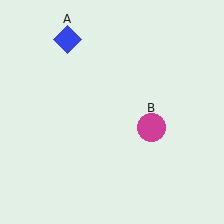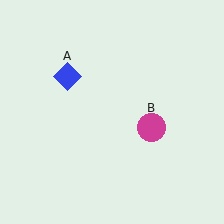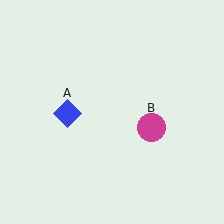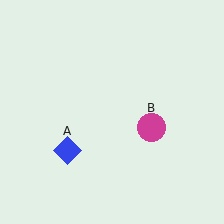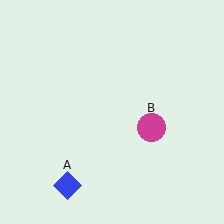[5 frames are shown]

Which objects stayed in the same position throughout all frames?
Magenta circle (object B) remained stationary.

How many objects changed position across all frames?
1 object changed position: blue diamond (object A).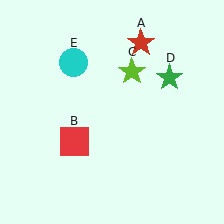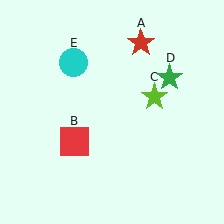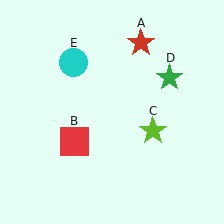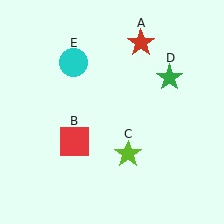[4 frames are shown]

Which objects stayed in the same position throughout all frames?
Red star (object A) and red square (object B) and green star (object D) and cyan circle (object E) remained stationary.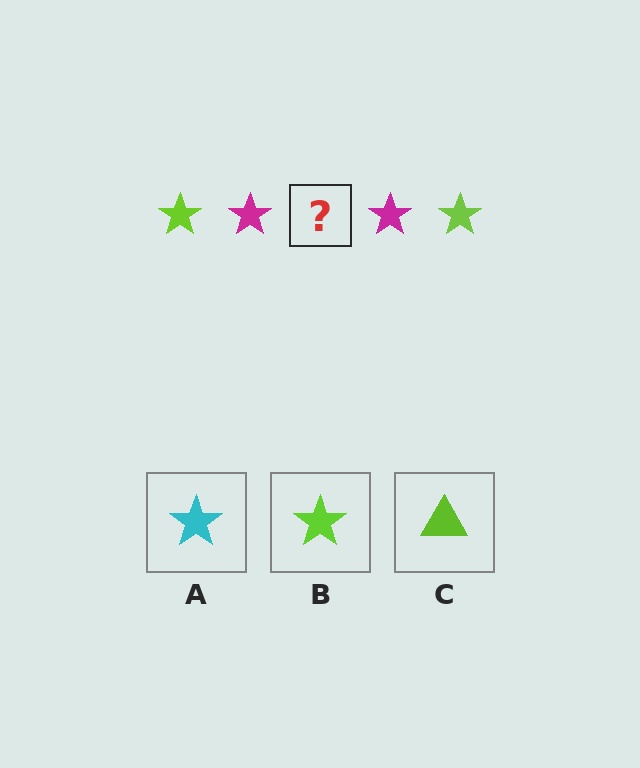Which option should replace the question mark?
Option B.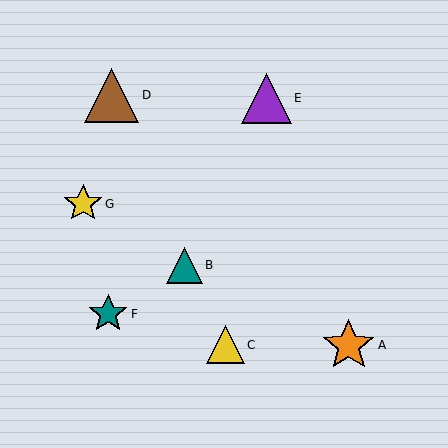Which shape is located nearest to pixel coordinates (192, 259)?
The teal triangle (labeled B) at (184, 265) is nearest to that location.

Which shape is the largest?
The brown triangle (labeled D) is the largest.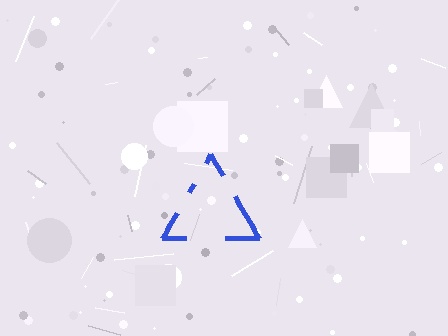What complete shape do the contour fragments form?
The contour fragments form a triangle.